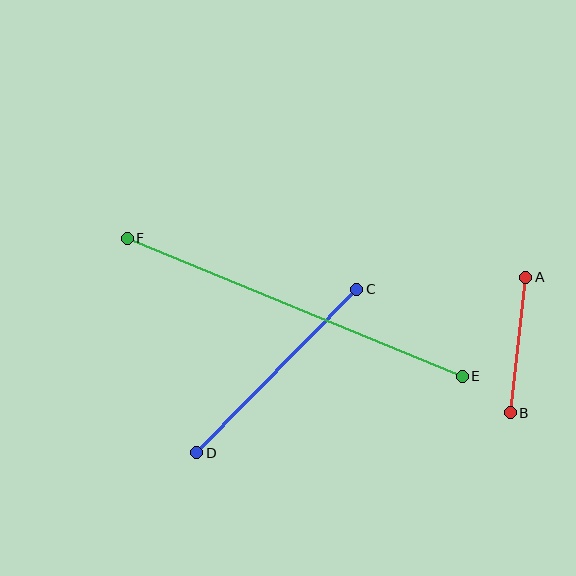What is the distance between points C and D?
The distance is approximately 229 pixels.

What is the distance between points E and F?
The distance is approximately 362 pixels.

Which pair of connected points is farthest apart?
Points E and F are farthest apart.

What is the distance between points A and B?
The distance is approximately 136 pixels.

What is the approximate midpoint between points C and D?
The midpoint is at approximately (277, 371) pixels.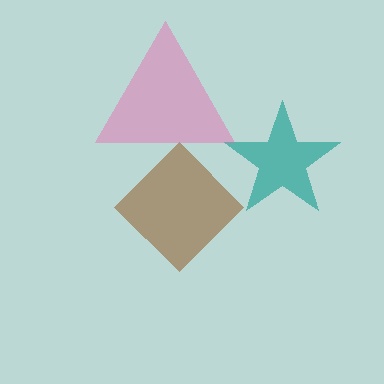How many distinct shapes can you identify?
There are 3 distinct shapes: a teal star, a brown diamond, a pink triangle.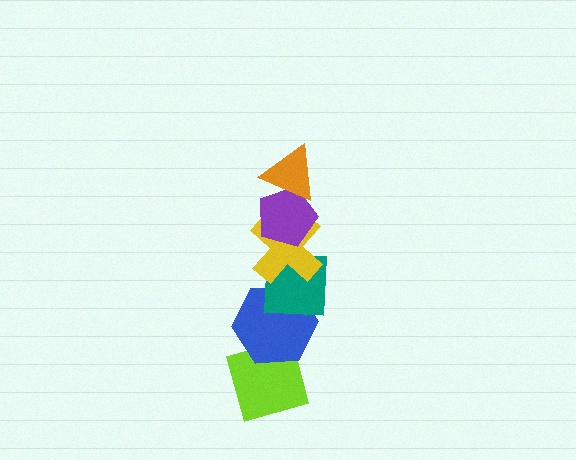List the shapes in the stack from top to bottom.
From top to bottom: the orange triangle, the purple pentagon, the yellow cross, the teal square, the blue hexagon, the lime diamond.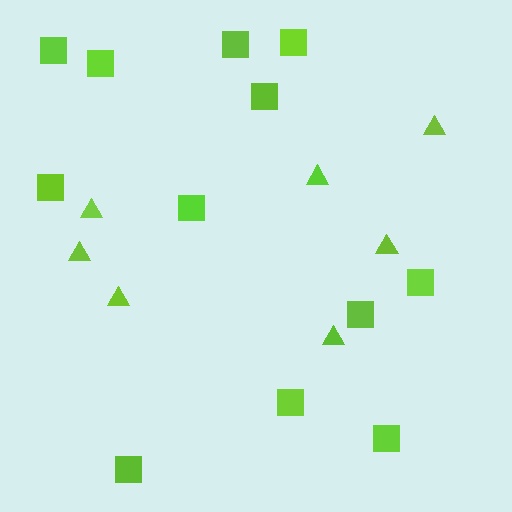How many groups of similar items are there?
There are 2 groups: one group of triangles (7) and one group of squares (12).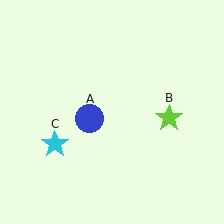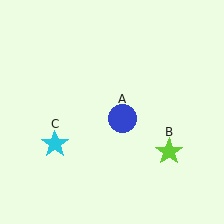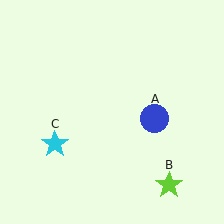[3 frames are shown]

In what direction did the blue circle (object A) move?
The blue circle (object A) moved right.